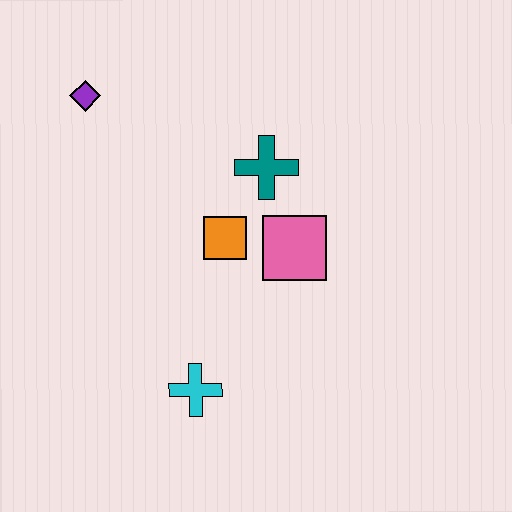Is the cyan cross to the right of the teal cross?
No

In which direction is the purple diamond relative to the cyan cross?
The purple diamond is above the cyan cross.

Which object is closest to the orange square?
The pink square is closest to the orange square.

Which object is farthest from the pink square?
The purple diamond is farthest from the pink square.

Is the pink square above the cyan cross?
Yes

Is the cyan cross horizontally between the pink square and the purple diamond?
Yes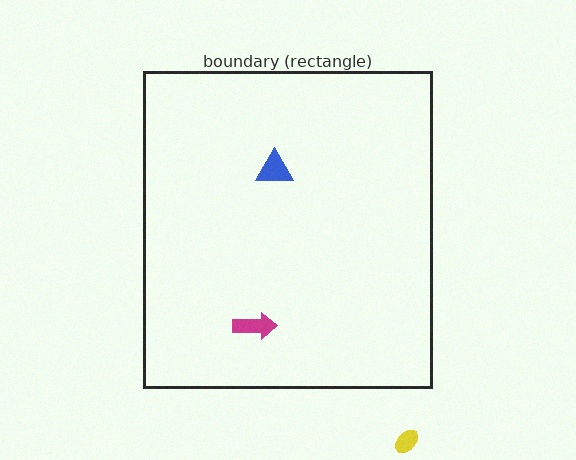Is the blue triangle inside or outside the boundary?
Inside.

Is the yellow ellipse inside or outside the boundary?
Outside.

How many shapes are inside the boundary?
2 inside, 1 outside.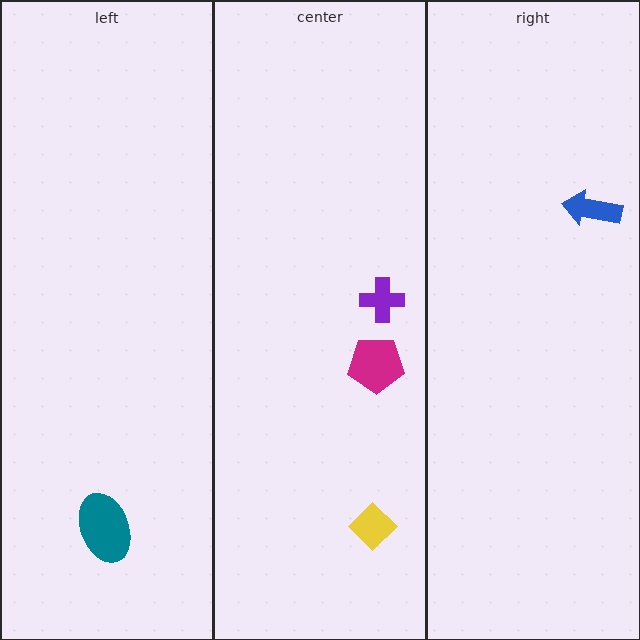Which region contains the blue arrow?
The right region.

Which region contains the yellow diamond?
The center region.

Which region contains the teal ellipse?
The left region.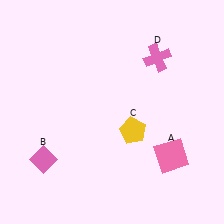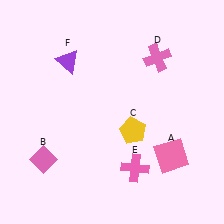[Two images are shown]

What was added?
A pink cross (E), a purple triangle (F) were added in Image 2.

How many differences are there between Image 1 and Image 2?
There are 2 differences between the two images.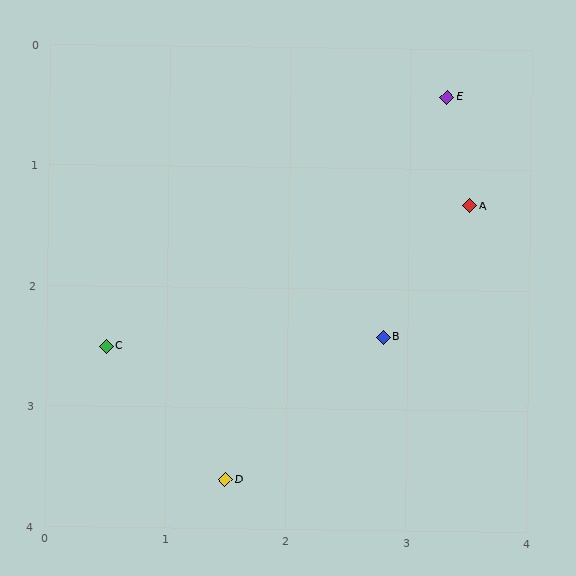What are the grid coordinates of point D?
Point D is at approximately (1.5, 3.6).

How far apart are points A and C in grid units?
Points A and C are about 3.2 grid units apart.